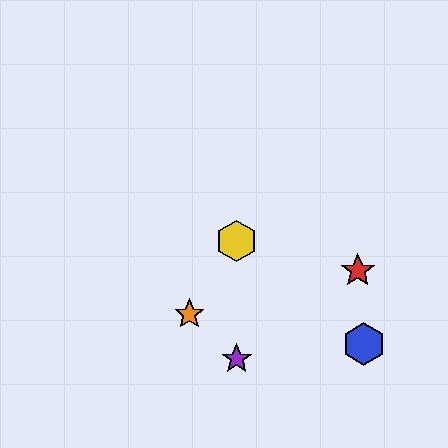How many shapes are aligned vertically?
3 shapes (the green hexagon, the yellow hexagon, the purple star) are aligned vertically.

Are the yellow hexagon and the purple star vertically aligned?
Yes, both are at x≈237.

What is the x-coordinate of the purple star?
The purple star is at x≈237.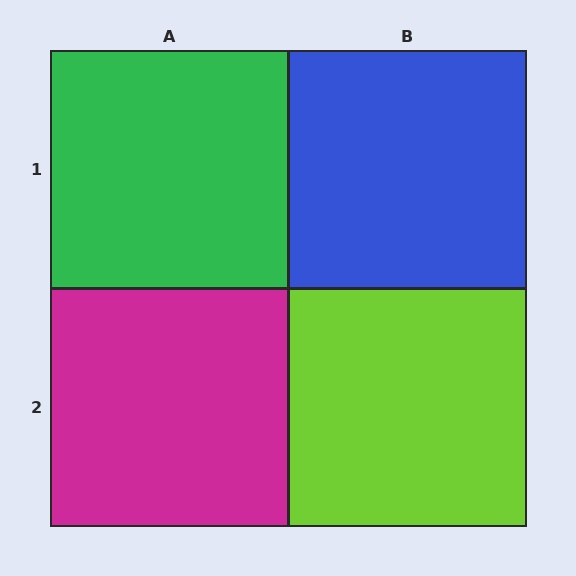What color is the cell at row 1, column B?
Blue.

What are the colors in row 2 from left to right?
Magenta, lime.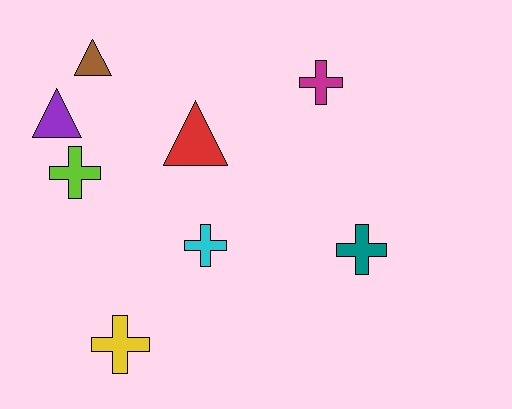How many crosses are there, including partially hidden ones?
There are 5 crosses.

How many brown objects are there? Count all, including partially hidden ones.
There is 1 brown object.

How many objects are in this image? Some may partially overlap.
There are 8 objects.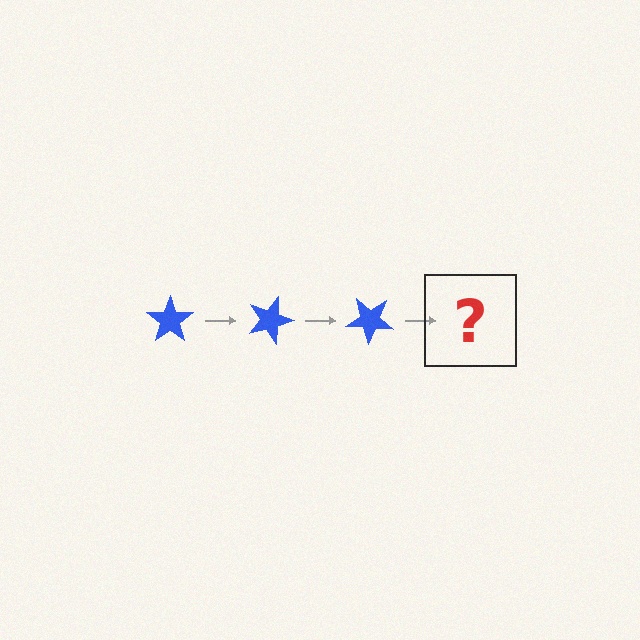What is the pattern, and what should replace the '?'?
The pattern is that the star rotates 20 degrees each step. The '?' should be a blue star rotated 60 degrees.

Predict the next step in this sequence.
The next step is a blue star rotated 60 degrees.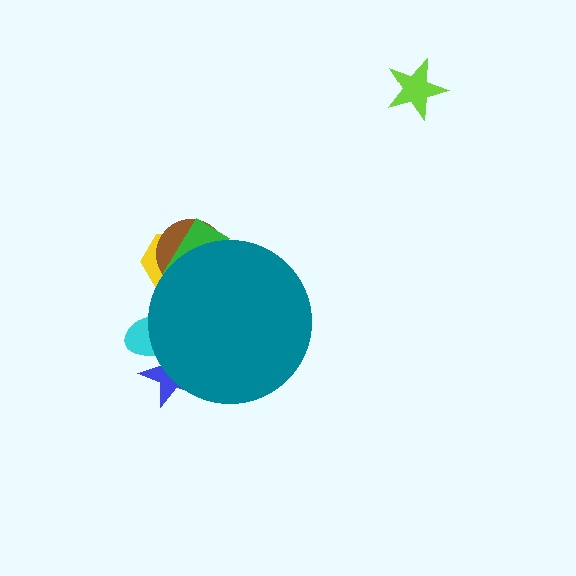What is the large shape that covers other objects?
A teal circle.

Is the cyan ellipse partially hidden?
Yes, the cyan ellipse is partially hidden behind the teal circle.